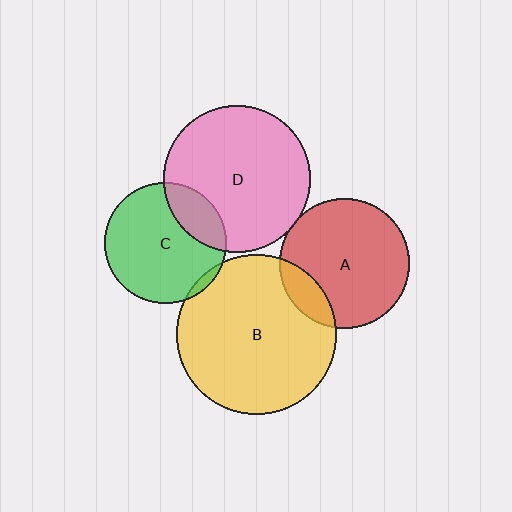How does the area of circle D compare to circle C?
Approximately 1.5 times.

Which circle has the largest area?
Circle B (yellow).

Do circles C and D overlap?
Yes.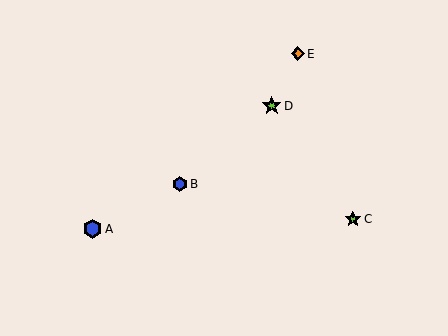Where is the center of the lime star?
The center of the lime star is at (272, 106).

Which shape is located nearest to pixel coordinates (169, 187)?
The blue hexagon (labeled B) at (180, 184) is nearest to that location.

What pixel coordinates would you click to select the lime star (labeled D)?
Click at (272, 106) to select the lime star D.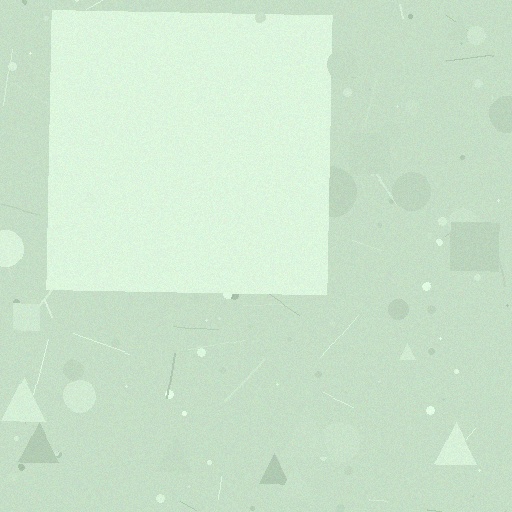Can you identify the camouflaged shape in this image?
The camouflaged shape is a square.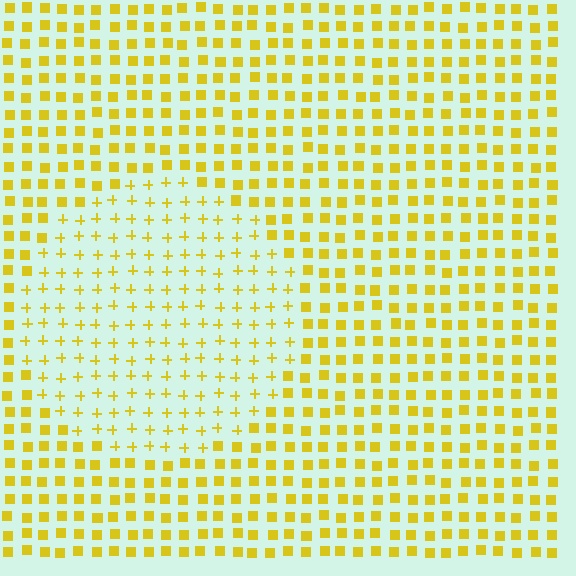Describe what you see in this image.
The image is filled with small yellow elements arranged in a uniform grid. A circle-shaped region contains plus signs, while the surrounding area contains squares. The boundary is defined purely by the change in element shape.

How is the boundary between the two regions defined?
The boundary is defined by a change in element shape: plus signs inside vs. squares outside. All elements share the same color and spacing.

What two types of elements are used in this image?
The image uses plus signs inside the circle region and squares outside it.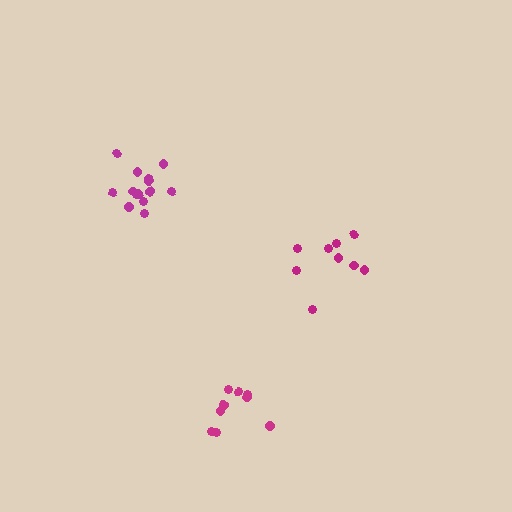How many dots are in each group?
Group 1: 14 dots, Group 2: 9 dots, Group 3: 9 dots (32 total).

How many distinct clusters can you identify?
There are 3 distinct clusters.